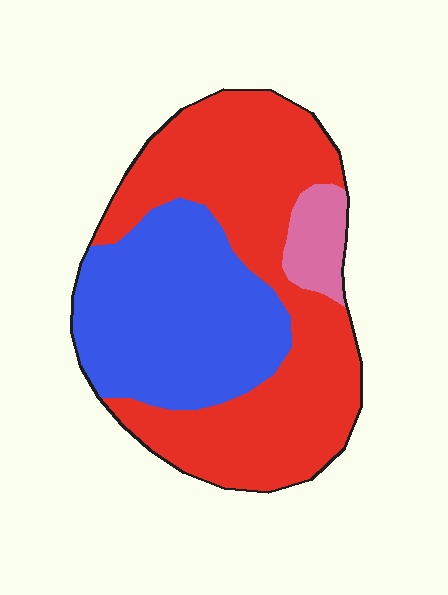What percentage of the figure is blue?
Blue takes up about three eighths (3/8) of the figure.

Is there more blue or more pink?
Blue.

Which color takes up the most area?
Red, at roughly 55%.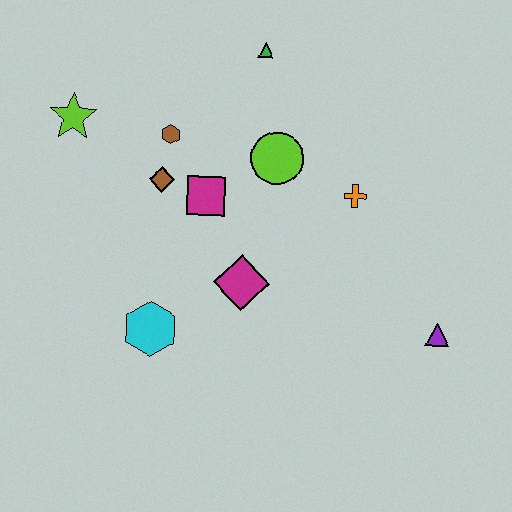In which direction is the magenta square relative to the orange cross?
The magenta square is to the left of the orange cross.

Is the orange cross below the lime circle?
Yes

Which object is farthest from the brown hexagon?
The purple triangle is farthest from the brown hexagon.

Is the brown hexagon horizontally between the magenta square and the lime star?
Yes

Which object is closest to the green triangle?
The lime circle is closest to the green triangle.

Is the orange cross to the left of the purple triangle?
Yes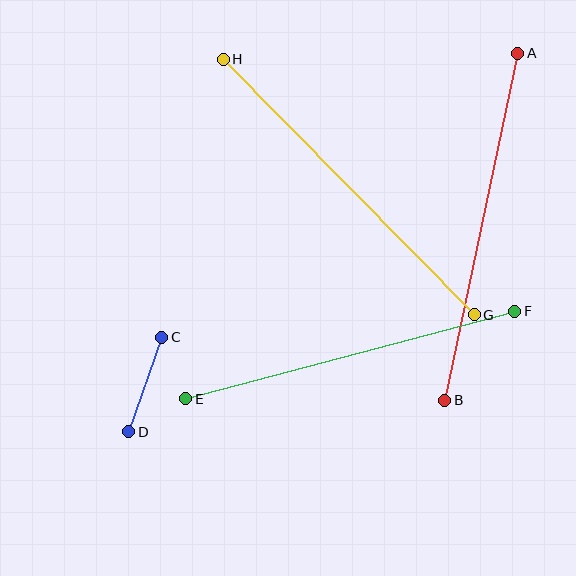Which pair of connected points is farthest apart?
Points G and H are farthest apart.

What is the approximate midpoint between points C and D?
The midpoint is at approximately (145, 384) pixels.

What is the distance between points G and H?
The distance is approximately 358 pixels.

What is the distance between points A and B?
The distance is approximately 354 pixels.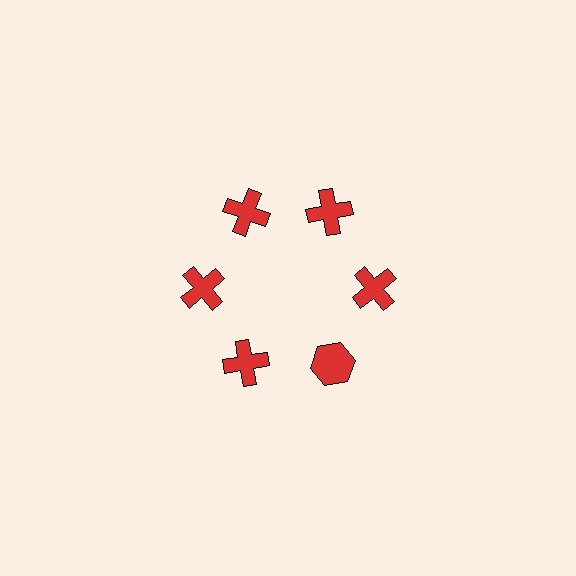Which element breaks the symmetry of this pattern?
The red hexagon at roughly the 5 o'clock position breaks the symmetry. All other shapes are red crosses.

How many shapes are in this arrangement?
There are 6 shapes arranged in a ring pattern.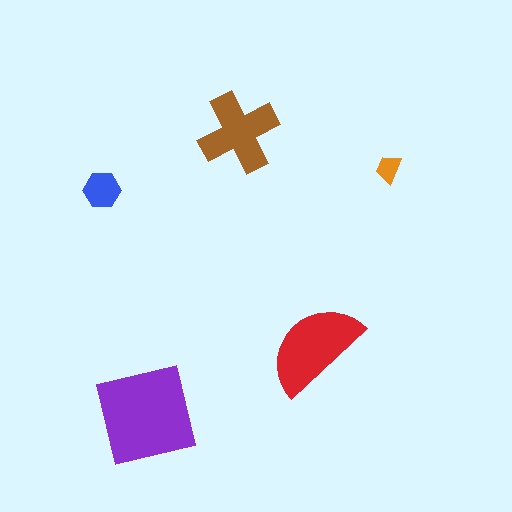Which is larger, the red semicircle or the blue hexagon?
The red semicircle.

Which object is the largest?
The purple square.